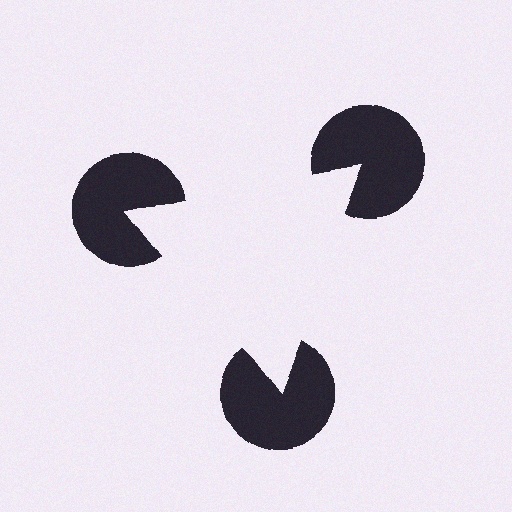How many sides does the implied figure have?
3 sides.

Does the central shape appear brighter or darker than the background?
It typically appears slightly brighter than the background, even though no actual brightness change is drawn.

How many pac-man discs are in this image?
There are 3 — one at each vertex of the illusory triangle.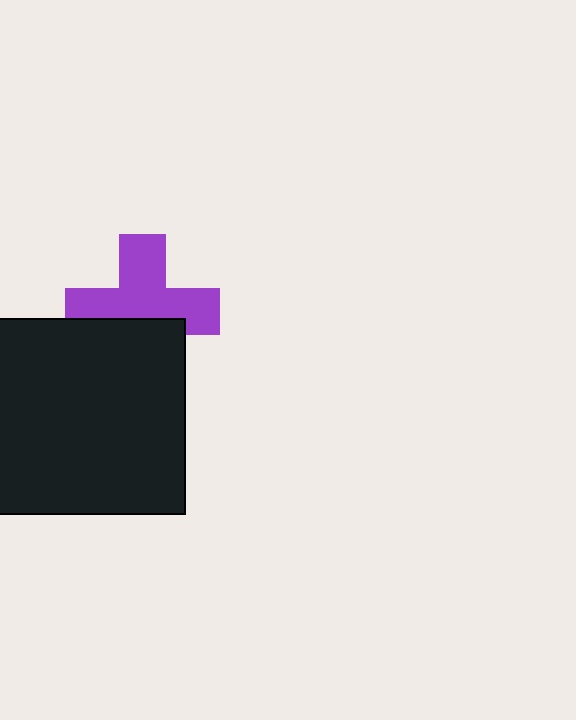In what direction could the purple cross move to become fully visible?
The purple cross could move up. That would shift it out from behind the black rectangle entirely.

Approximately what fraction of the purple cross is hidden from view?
Roughly 38% of the purple cross is hidden behind the black rectangle.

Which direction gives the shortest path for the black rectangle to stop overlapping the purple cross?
Moving down gives the shortest separation.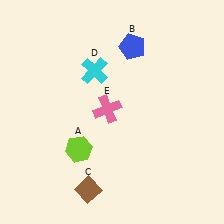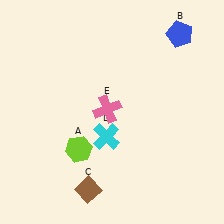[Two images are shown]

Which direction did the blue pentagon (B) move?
The blue pentagon (B) moved right.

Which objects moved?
The objects that moved are: the blue pentagon (B), the cyan cross (D).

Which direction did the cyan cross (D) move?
The cyan cross (D) moved down.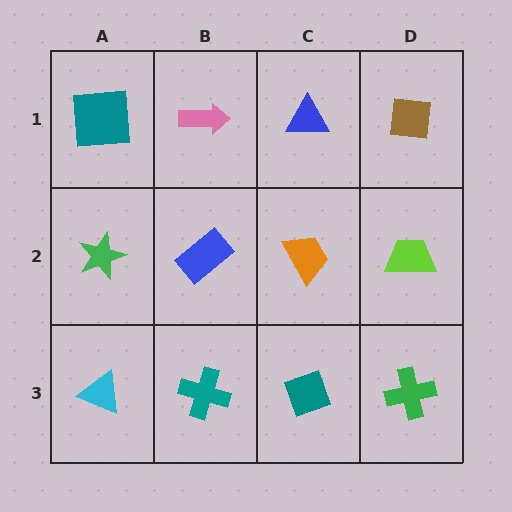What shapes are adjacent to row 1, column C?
An orange trapezoid (row 2, column C), a pink arrow (row 1, column B), a brown square (row 1, column D).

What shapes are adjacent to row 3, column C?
An orange trapezoid (row 2, column C), a teal cross (row 3, column B), a green cross (row 3, column D).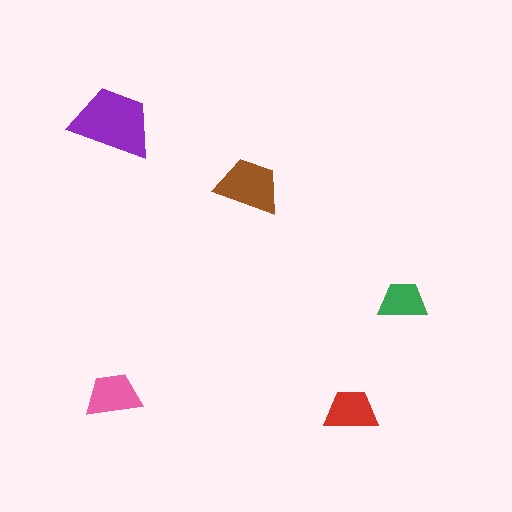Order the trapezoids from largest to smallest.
the purple one, the brown one, the pink one, the red one, the green one.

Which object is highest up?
The purple trapezoid is topmost.